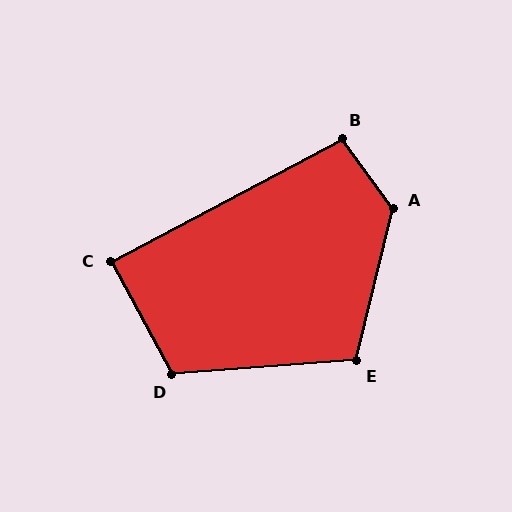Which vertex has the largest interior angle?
A, at approximately 130 degrees.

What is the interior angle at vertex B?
Approximately 99 degrees (obtuse).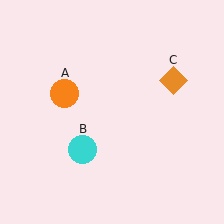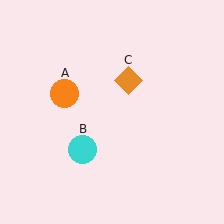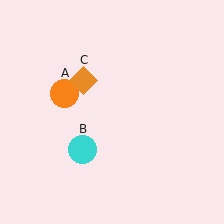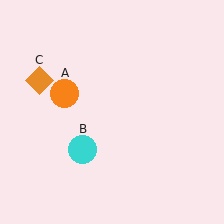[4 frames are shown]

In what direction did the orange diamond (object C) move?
The orange diamond (object C) moved left.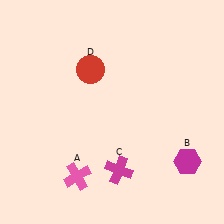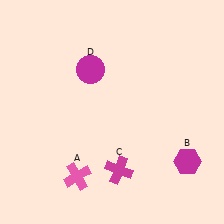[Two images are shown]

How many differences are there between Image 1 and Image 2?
There is 1 difference between the two images.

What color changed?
The circle (D) changed from red in Image 1 to magenta in Image 2.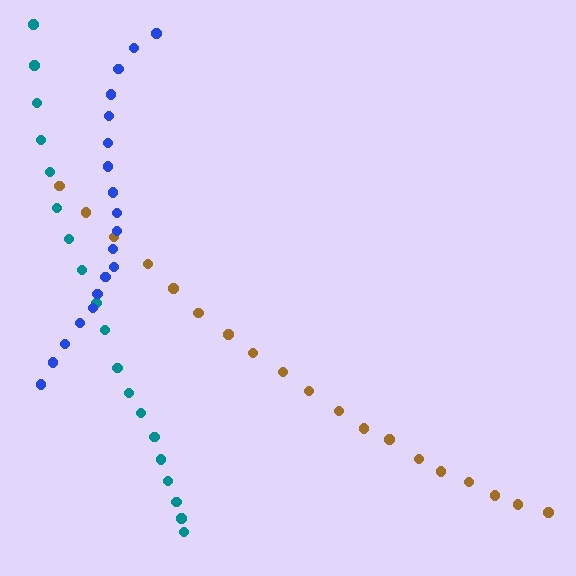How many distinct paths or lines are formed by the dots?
There are 3 distinct paths.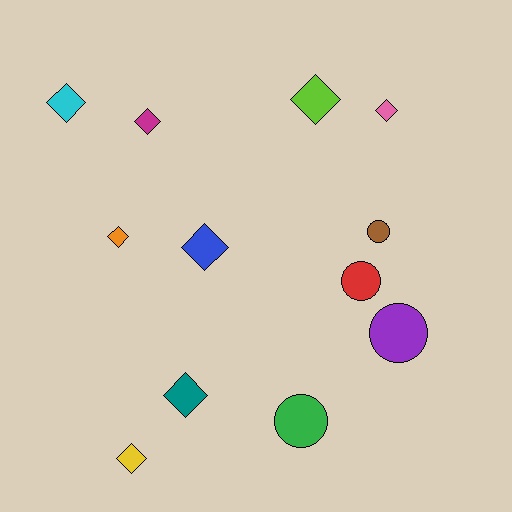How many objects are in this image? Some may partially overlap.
There are 12 objects.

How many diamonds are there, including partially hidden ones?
There are 8 diamonds.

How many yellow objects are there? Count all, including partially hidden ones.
There is 1 yellow object.